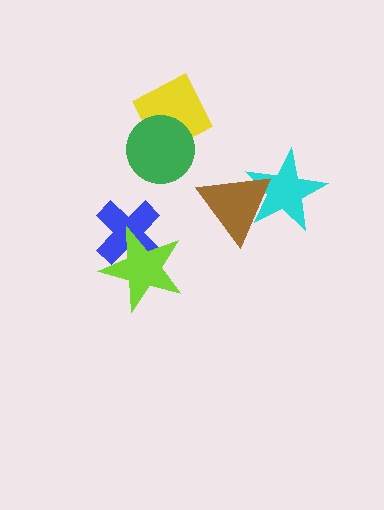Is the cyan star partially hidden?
Yes, it is partially covered by another shape.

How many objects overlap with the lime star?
1 object overlaps with the lime star.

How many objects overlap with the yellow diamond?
1 object overlaps with the yellow diamond.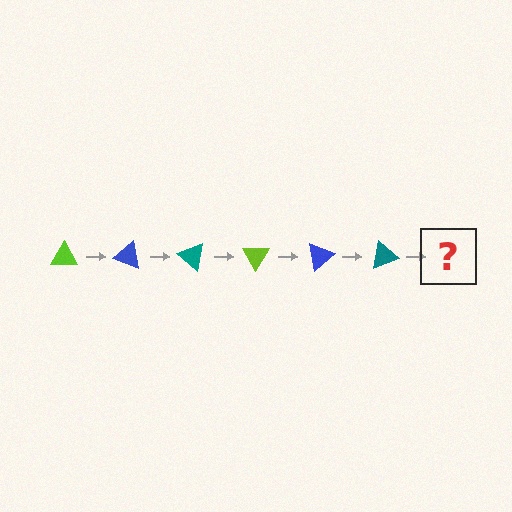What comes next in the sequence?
The next element should be a lime triangle, rotated 120 degrees from the start.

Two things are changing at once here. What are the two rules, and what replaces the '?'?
The two rules are that it rotates 20 degrees each step and the color cycles through lime, blue, and teal. The '?' should be a lime triangle, rotated 120 degrees from the start.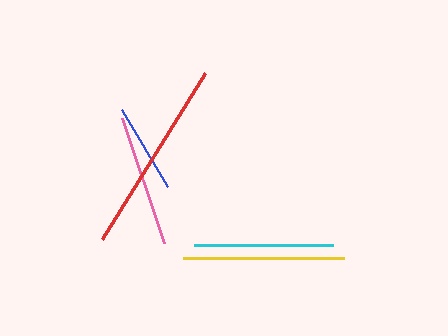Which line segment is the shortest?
The blue line is the shortest at approximately 89 pixels.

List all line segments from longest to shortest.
From longest to shortest: red, yellow, cyan, pink, blue.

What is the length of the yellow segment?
The yellow segment is approximately 161 pixels long.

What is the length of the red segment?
The red segment is approximately 195 pixels long.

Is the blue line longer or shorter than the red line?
The red line is longer than the blue line.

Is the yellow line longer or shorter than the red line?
The red line is longer than the yellow line.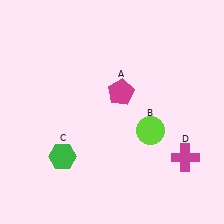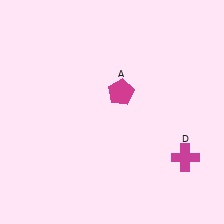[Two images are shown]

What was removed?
The lime circle (B), the green hexagon (C) were removed in Image 2.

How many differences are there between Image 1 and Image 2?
There are 2 differences between the two images.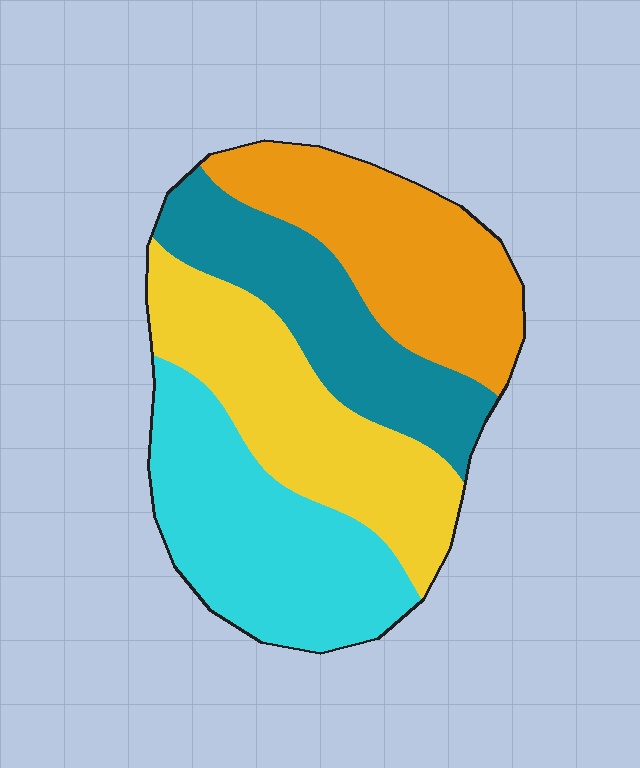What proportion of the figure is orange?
Orange covers about 25% of the figure.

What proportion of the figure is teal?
Teal covers about 20% of the figure.